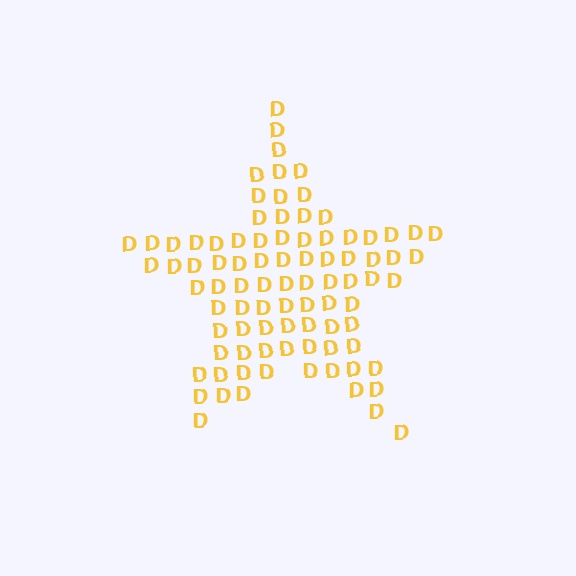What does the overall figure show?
The overall figure shows a star.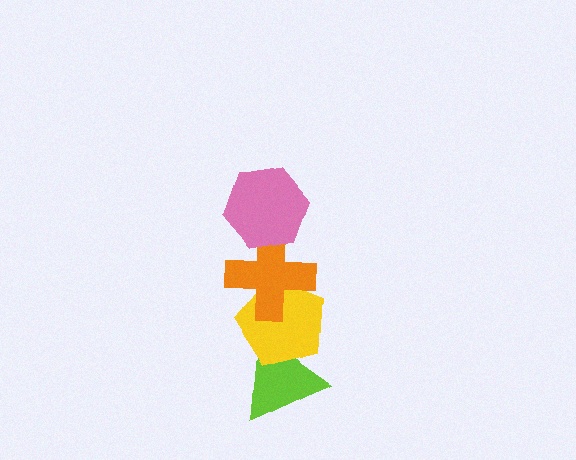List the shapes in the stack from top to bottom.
From top to bottom: the pink hexagon, the orange cross, the yellow pentagon, the lime triangle.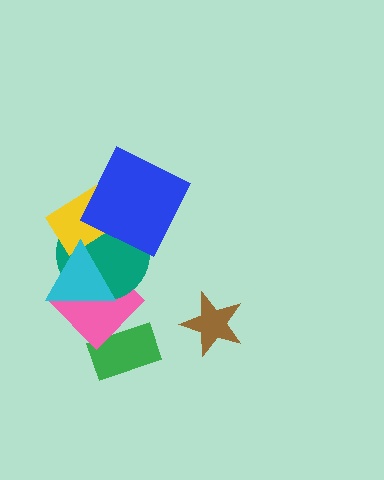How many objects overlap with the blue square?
2 objects overlap with the blue square.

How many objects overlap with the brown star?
0 objects overlap with the brown star.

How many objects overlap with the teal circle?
4 objects overlap with the teal circle.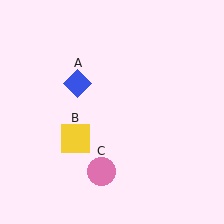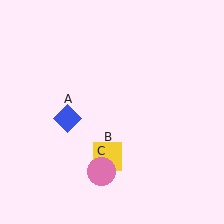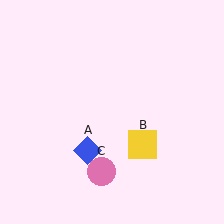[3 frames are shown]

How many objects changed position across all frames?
2 objects changed position: blue diamond (object A), yellow square (object B).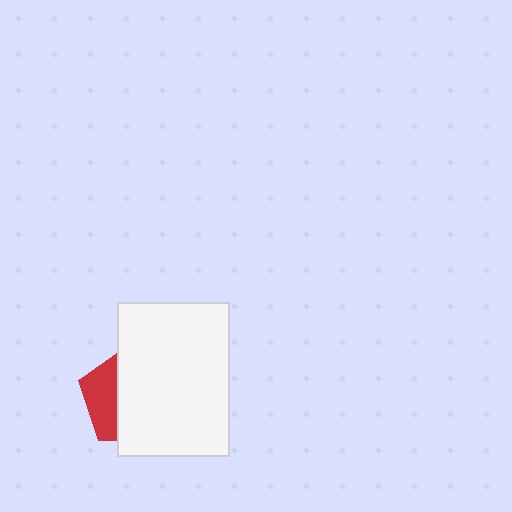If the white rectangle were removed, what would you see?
You would see the complete red pentagon.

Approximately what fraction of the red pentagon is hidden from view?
Roughly 66% of the red pentagon is hidden behind the white rectangle.